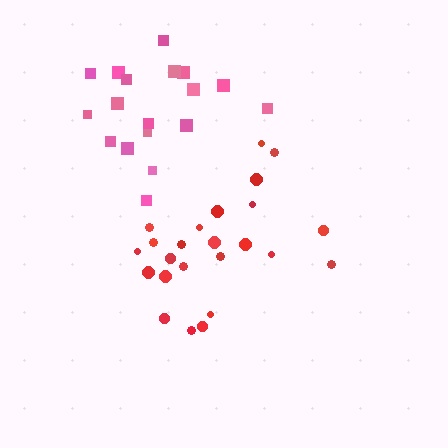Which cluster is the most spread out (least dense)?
Red.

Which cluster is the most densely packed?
Pink.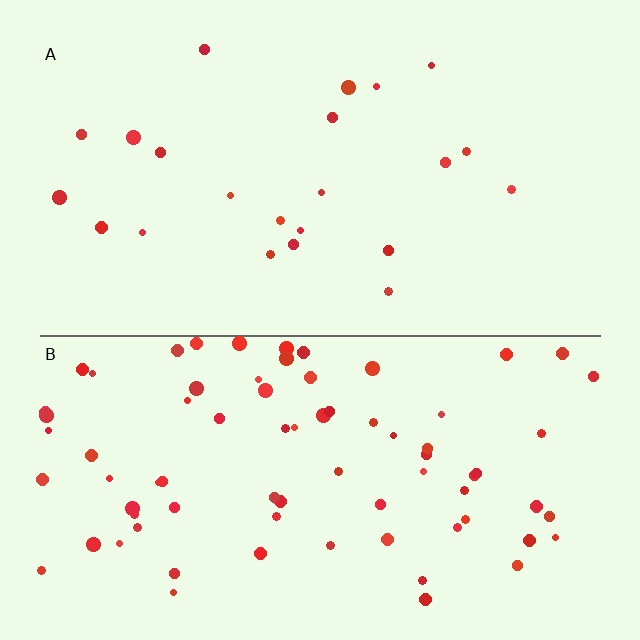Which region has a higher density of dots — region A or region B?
B (the bottom).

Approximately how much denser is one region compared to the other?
Approximately 3.3× — region B over region A.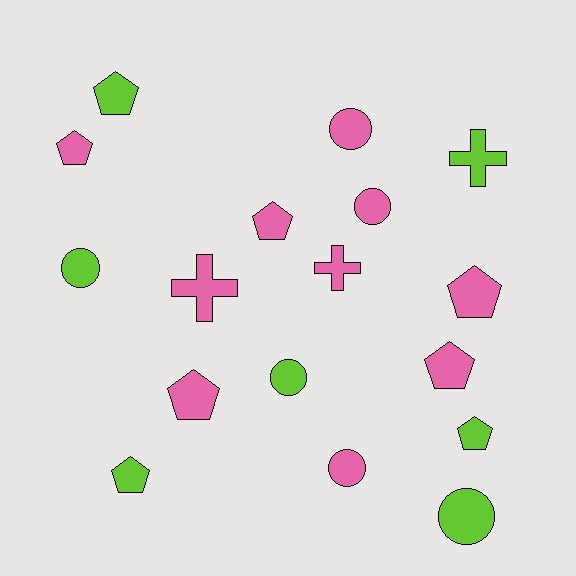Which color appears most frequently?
Pink, with 10 objects.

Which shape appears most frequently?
Pentagon, with 8 objects.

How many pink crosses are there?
There are 2 pink crosses.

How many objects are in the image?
There are 17 objects.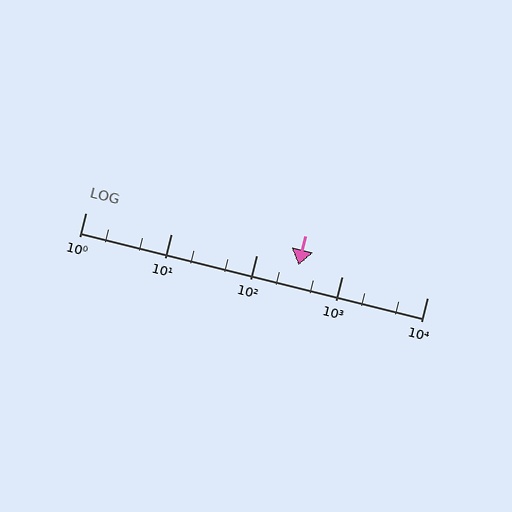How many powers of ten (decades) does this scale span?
The scale spans 4 decades, from 1 to 10000.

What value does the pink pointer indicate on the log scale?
The pointer indicates approximately 310.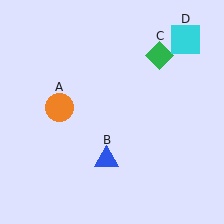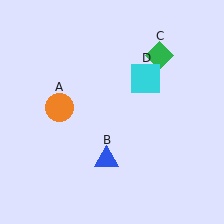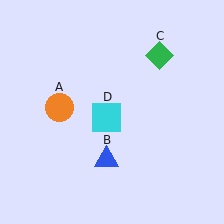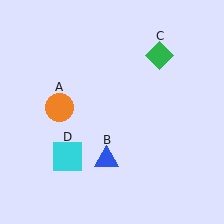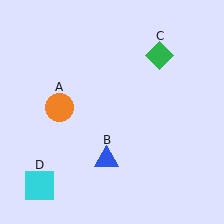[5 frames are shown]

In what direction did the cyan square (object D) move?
The cyan square (object D) moved down and to the left.